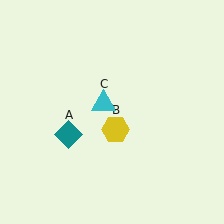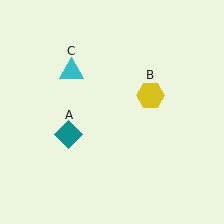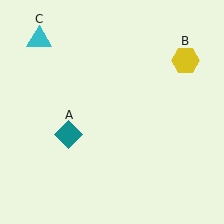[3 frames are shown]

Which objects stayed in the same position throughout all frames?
Teal diamond (object A) remained stationary.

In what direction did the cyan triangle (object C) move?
The cyan triangle (object C) moved up and to the left.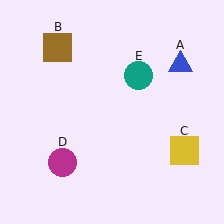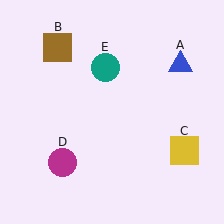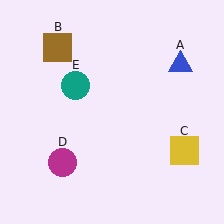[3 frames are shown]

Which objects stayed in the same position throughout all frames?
Blue triangle (object A) and brown square (object B) and yellow square (object C) and magenta circle (object D) remained stationary.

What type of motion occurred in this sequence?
The teal circle (object E) rotated counterclockwise around the center of the scene.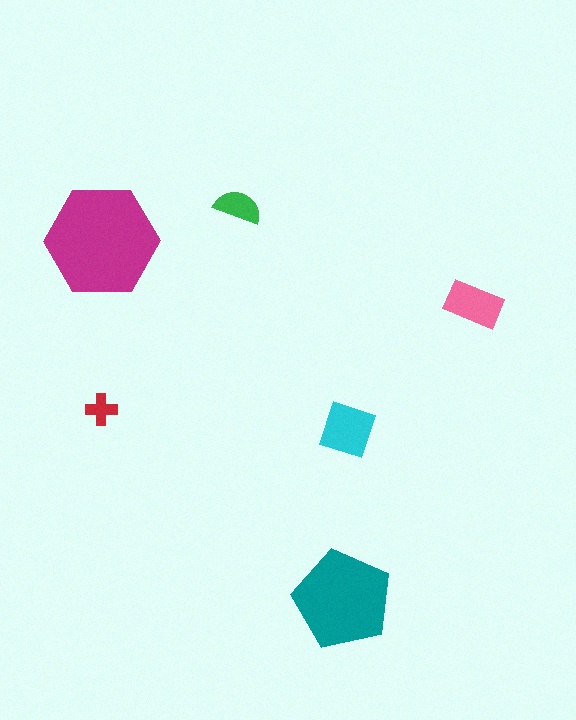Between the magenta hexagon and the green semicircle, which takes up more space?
The magenta hexagon.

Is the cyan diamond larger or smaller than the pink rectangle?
Larger.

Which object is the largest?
The magenta hexagon.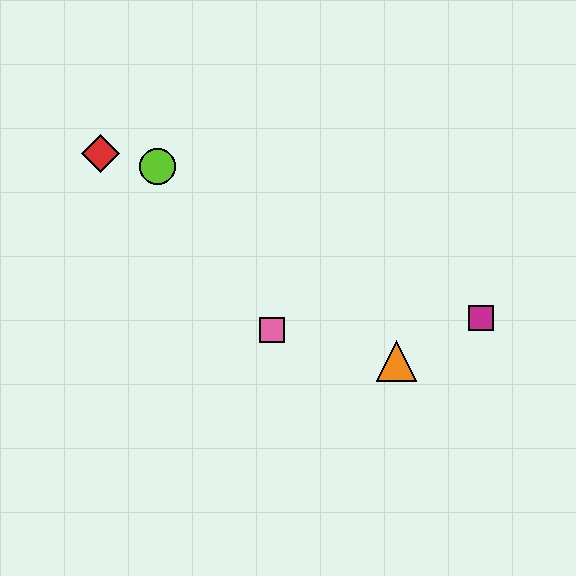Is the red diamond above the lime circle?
Yes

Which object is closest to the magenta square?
The orange triangle is closest to the magenta square.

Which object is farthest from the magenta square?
The red diamond is farthest from the magenta square.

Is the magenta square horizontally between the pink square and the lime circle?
No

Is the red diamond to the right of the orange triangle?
No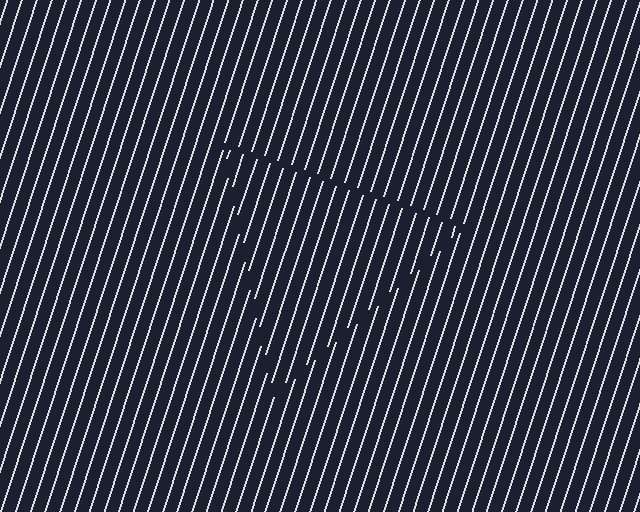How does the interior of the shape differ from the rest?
The interior of the shape contains the same grating, shifted by half a period — the contour is defined by the phase discontinuity where line-ends from the inner and outer gratings abut.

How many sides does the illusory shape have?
3 sides — the line-ends trace a triangle.